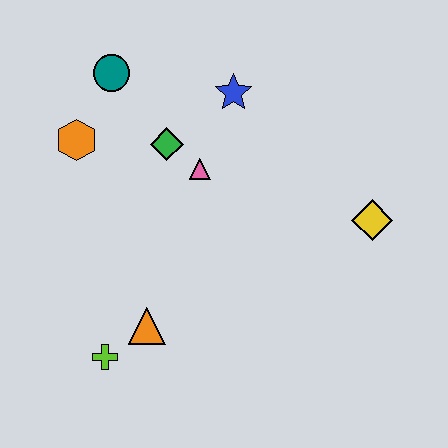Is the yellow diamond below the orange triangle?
No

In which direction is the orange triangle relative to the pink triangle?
The orange triangle is below the pink triangle.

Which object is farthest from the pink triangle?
The lime cross is farthest from the pink triangle.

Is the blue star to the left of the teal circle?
No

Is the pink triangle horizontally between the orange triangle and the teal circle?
No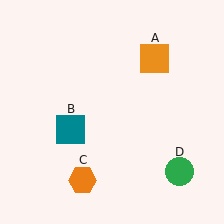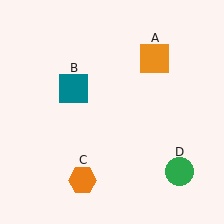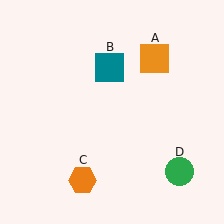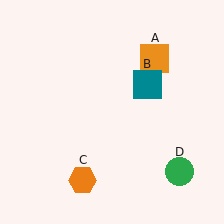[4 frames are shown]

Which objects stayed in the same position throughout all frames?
Orange square (object A) and orange hexagon (object C) and green circle (object D) remained stationary.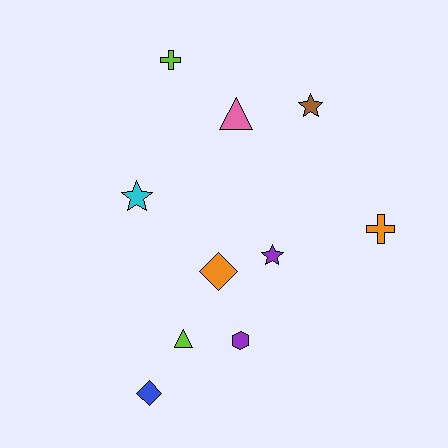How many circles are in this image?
There are no circles.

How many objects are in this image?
There are 10 objects.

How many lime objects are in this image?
There are 2 lime objects.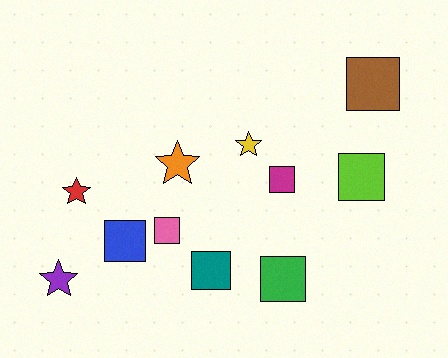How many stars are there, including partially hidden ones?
There are 4 stars.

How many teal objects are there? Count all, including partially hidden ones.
There is 1 teal object.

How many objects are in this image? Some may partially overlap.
There are 11 objects.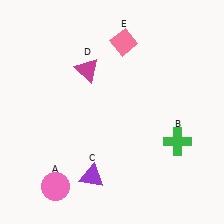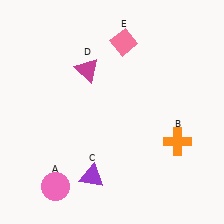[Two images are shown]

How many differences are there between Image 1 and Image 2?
There is 1 difference between the two images.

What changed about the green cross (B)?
In Image 1, B is green. In Image 2, it changed to orange.